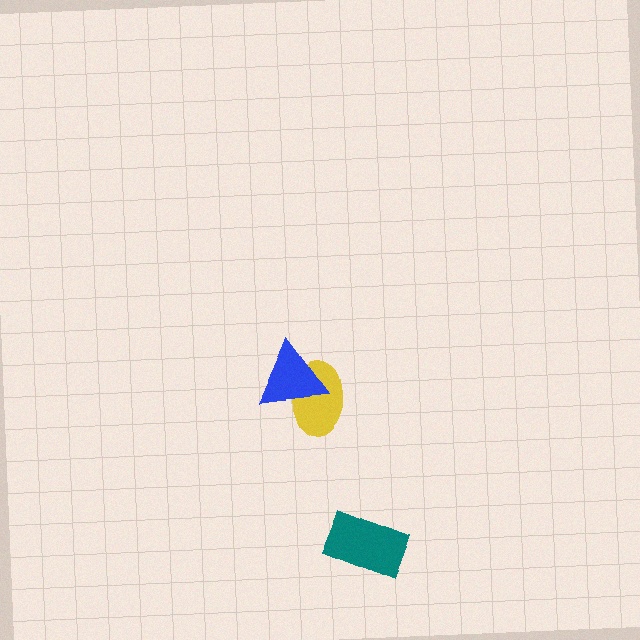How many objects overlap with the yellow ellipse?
1 object overlaps with the yellow ellipse.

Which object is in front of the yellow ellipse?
The blue triangle is in front of the yellow ellipse.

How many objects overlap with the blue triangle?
1 object overlaps with the blue triangle.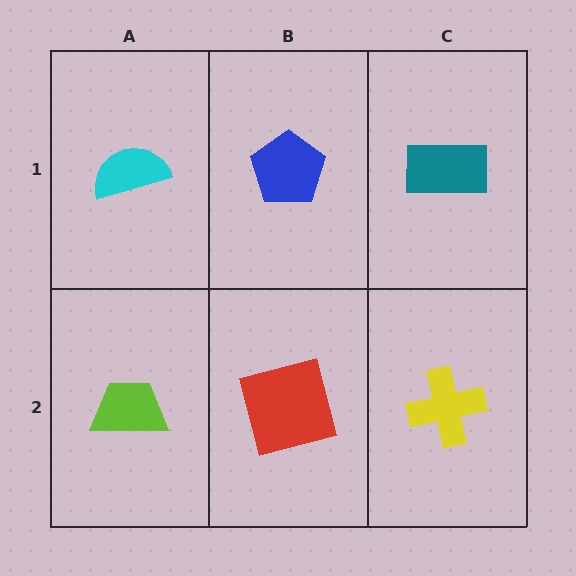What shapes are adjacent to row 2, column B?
A blue pentagon (row 1, column B), a lime trapezoid (row 2, column A), a yellow cross (row 2, column C).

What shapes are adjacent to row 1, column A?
A lime trapezoid (row 2, column A), a blue pentagon (row 1, column B).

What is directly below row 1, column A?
A lime trapezoid.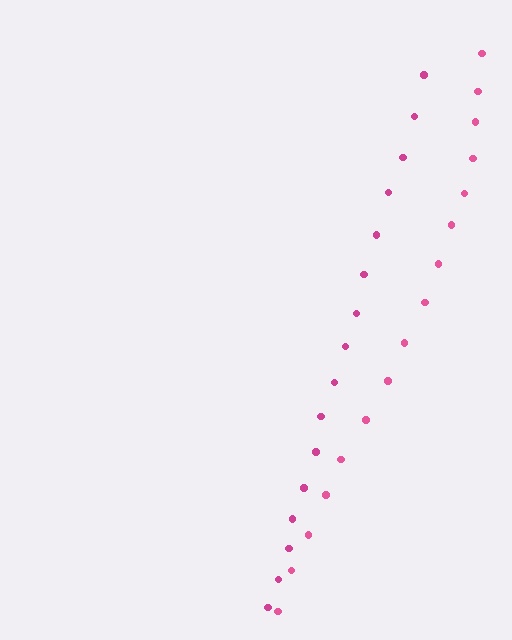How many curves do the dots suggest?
There are 2 distinct paths.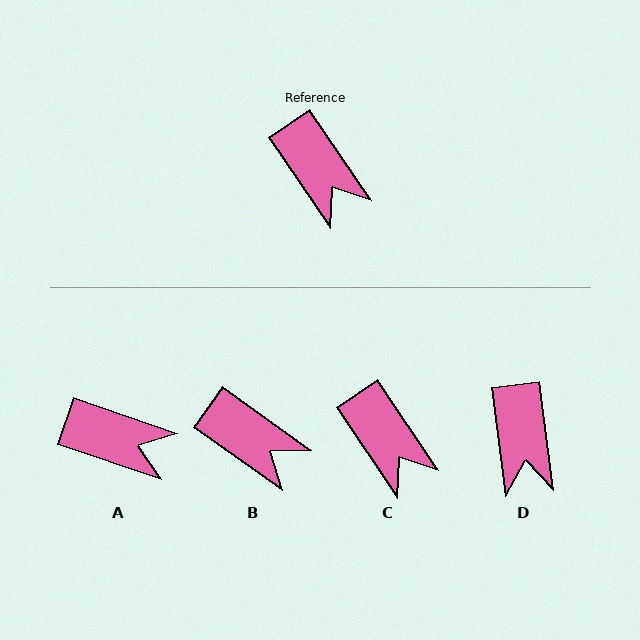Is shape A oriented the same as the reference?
No, it is off by about 37 degrees.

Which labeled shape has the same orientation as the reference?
C.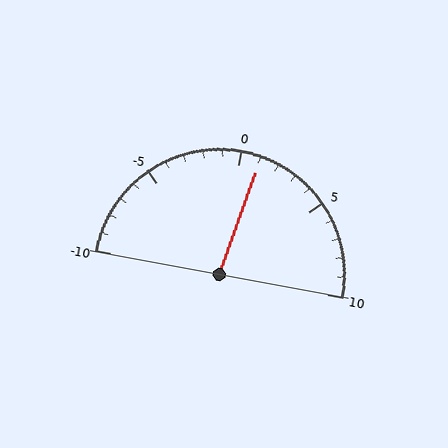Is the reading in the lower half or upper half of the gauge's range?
The reading is in the upper half of the range (-10 to 10).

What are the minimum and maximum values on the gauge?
The gauge ranges from -10 to 10.